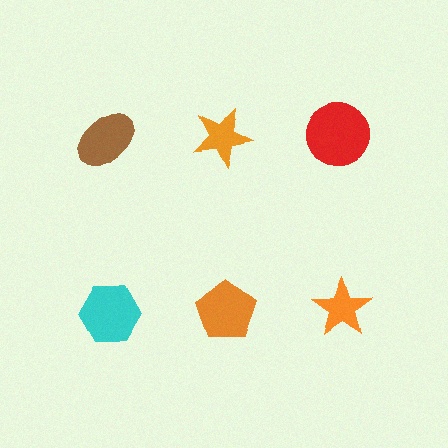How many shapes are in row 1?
3 shapes.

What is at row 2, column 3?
An orange star.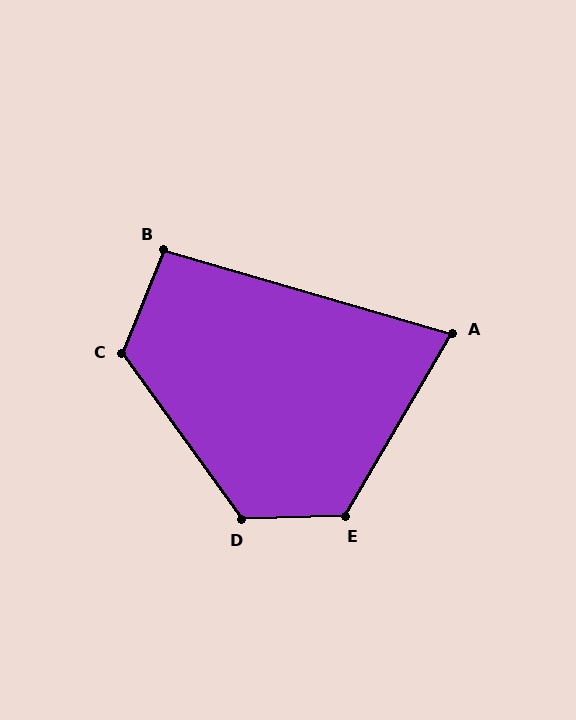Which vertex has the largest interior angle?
D, at approximately 124 degrees.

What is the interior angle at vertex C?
Approximately 122 degrees (obtuse).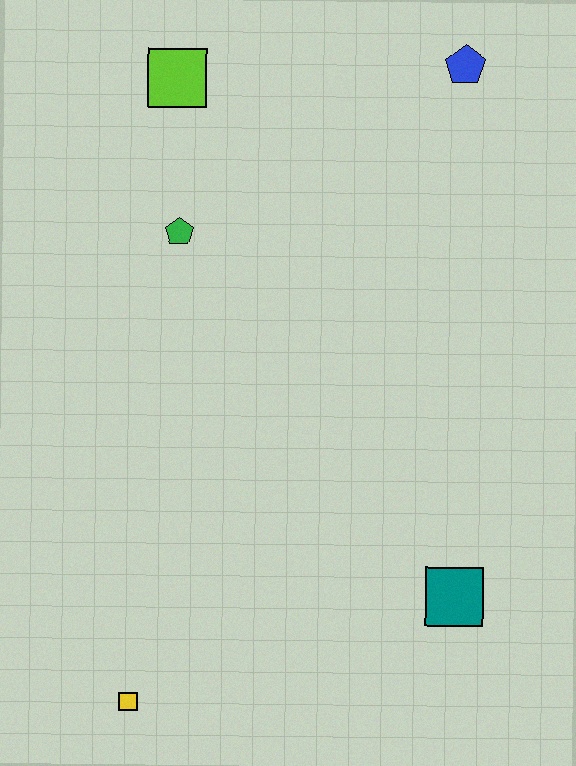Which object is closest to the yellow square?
The teal square is closest to the yellow square.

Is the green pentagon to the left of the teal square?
Yes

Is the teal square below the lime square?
Yes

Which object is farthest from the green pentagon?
The yellow square is farthest from the green pentagon.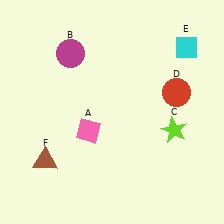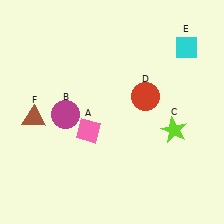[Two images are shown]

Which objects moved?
The objects that moved are: the magenta circle (B), the red circle (D), the brown triangle (F).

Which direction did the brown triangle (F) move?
The brown triangle (F) moved up.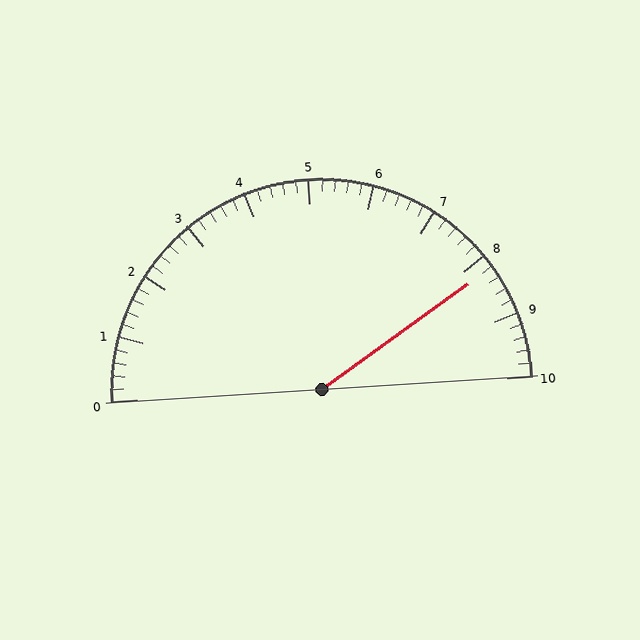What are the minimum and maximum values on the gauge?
The gauge ranges from 0 to 10.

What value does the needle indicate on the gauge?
The needle indicates approximately 8.2.